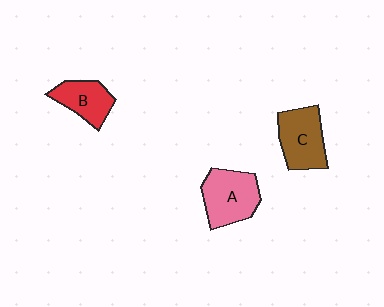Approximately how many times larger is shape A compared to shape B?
Approximately 1.4 times.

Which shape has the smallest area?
Shape B (red).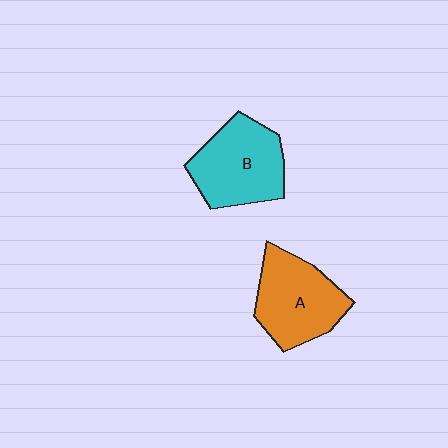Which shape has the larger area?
Shape B (cyan).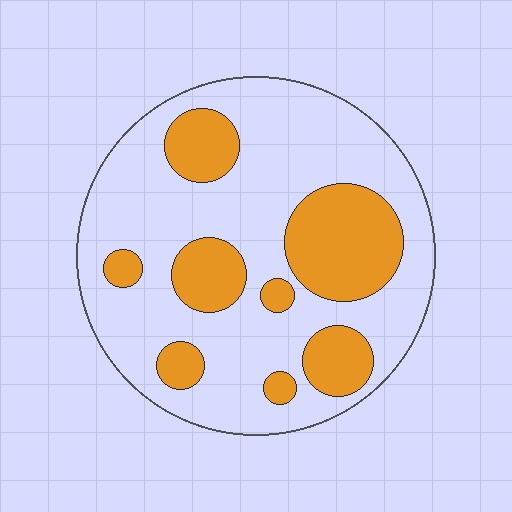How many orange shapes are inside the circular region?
8.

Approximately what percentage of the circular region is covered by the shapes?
Approximately 30%.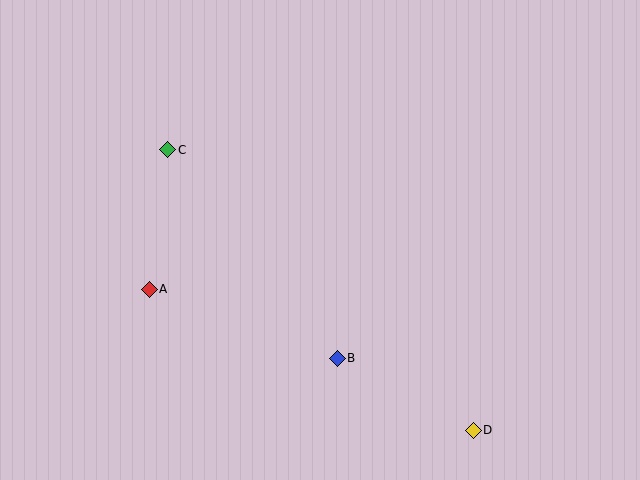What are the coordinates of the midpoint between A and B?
The midpoint between A and B is at (243, 324).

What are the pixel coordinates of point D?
Point D is at (473, 430).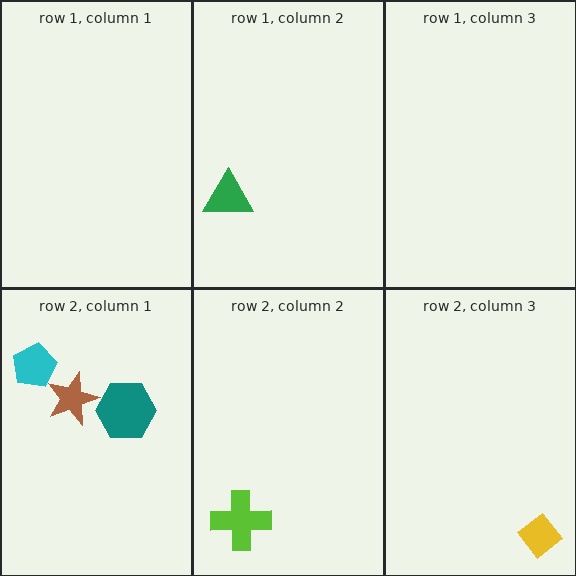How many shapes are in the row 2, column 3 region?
1.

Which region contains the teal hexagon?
The row 2, column 1 region.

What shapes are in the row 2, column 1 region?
The brown star, the teal hexagon, the cyan pentagon.